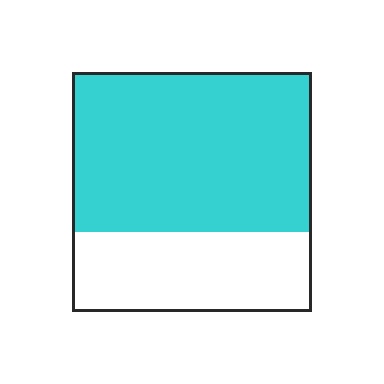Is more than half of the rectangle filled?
Yes.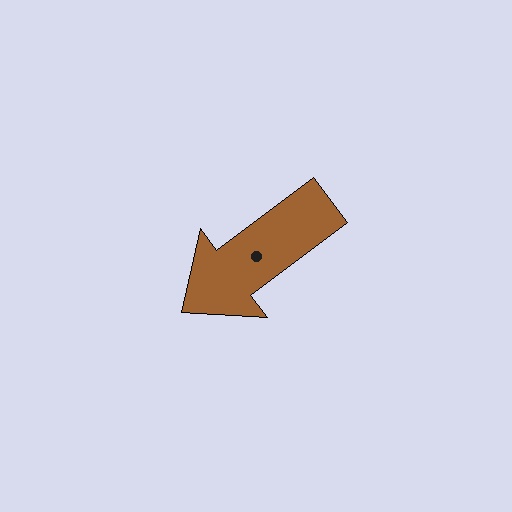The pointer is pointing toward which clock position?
Roughly 8 o'clock.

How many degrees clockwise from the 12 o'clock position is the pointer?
Approximately 233 degrees.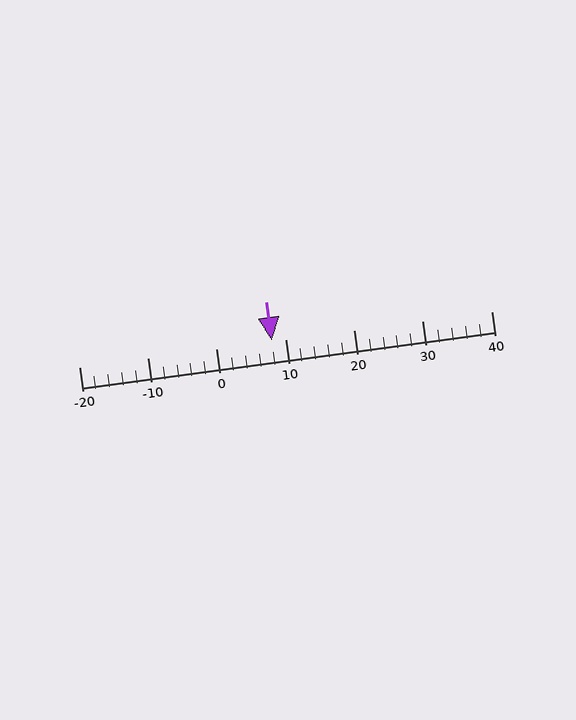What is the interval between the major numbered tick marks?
The major tick marks are spaced 10 units apart.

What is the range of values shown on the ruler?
The ruler shows values from -20 to 40.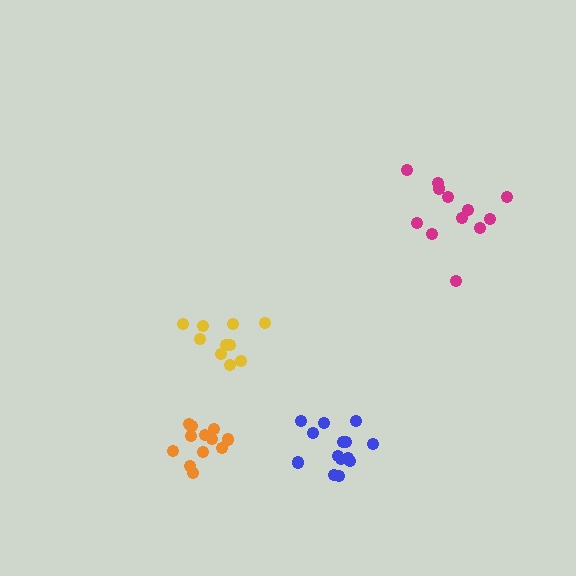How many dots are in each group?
Group 1: 14 dots, Group 2: 12 dots, Group 3: 12 dots, Group 4: 10 dots (48 total).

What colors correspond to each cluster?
The clusters are colored: blue, orange, magenta, yellow.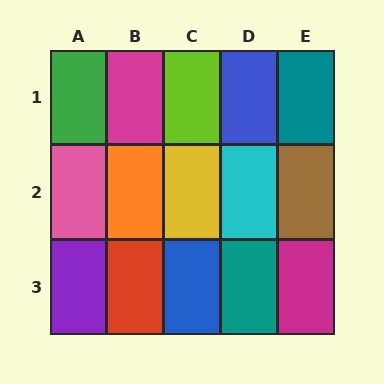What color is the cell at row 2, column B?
Orange.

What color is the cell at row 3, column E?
Magenta.